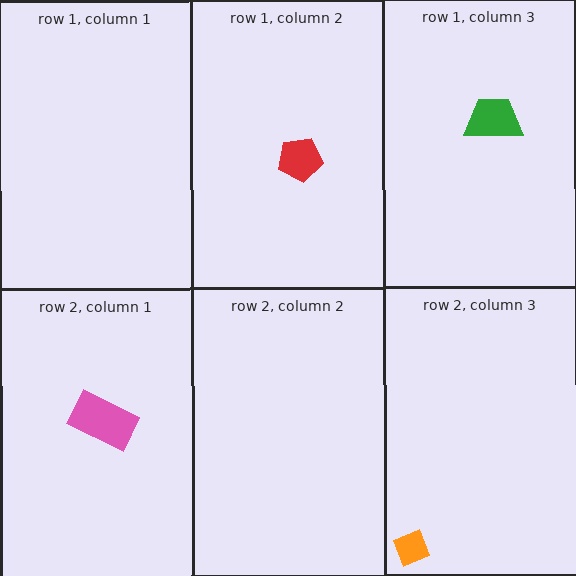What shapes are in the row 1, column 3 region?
The green trapezoid.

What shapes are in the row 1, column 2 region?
The red pentagon.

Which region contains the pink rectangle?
The row 2, column 1 region.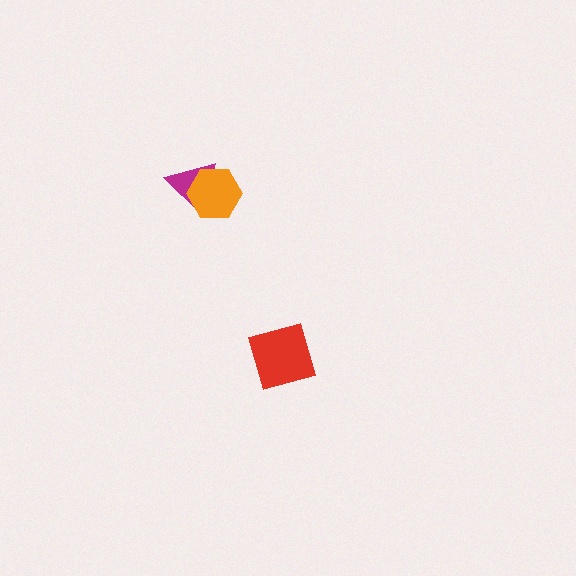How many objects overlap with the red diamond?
0 objects overlap with the red diamond.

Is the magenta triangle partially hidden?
Yes, it is partially covered by another shape.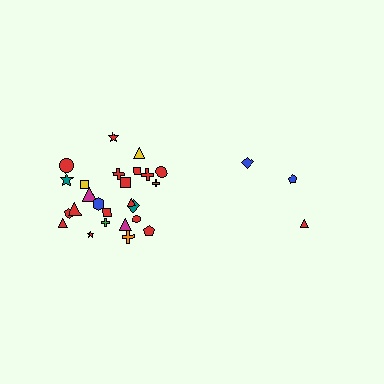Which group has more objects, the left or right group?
The left group.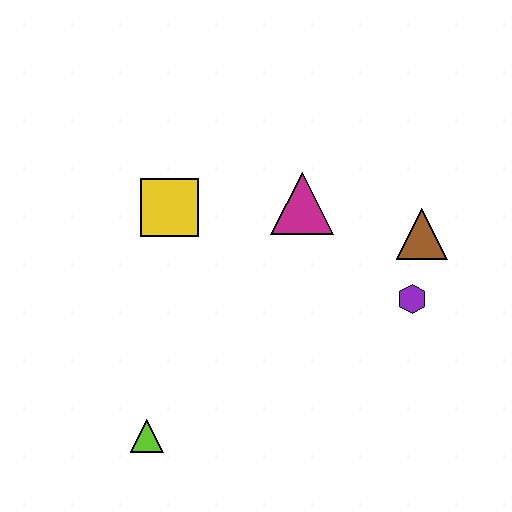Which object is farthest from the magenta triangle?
The lime triangle is farthest from the magenta triangle.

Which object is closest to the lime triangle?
The yellow square is closest to the lime triangle.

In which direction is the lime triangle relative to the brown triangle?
The lime triangle is to the left of the brown triangle.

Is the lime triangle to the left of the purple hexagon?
Yes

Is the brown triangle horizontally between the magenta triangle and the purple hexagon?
No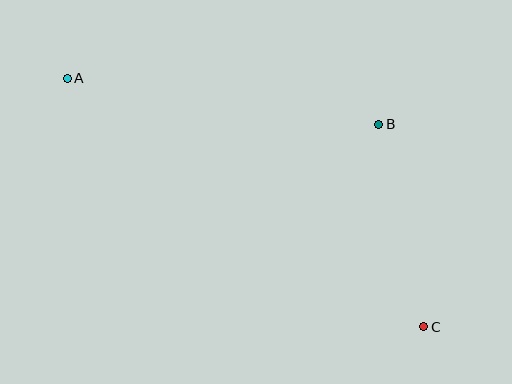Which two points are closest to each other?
Points B and C are closest to each other.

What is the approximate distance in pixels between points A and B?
The distance between A and B is approximately 315 pixels.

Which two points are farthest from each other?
Points A and C are farthest from each other.